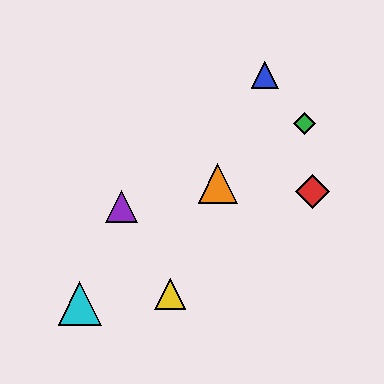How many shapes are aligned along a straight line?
3 shapes (the blue triangle, the yellow triangle, the orange triangle) are aligned along a straight line.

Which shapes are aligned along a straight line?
The blue triangle, the yellow triangle, the orange triangle are aligned along a straight line.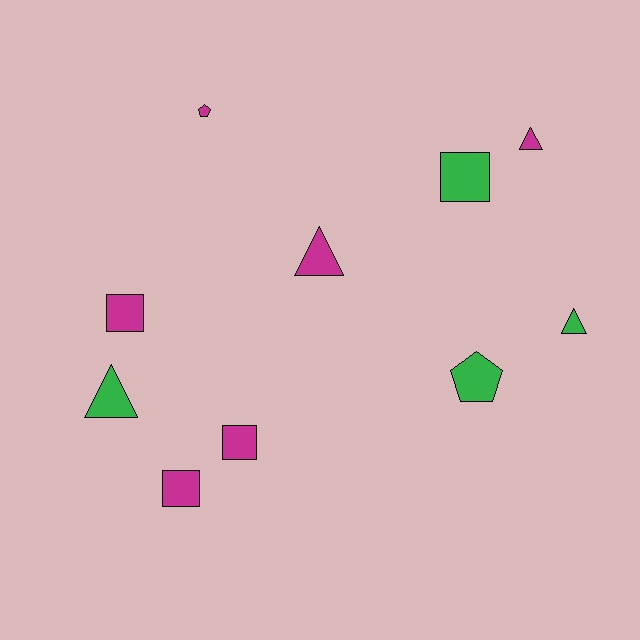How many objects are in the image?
There are 10 objects.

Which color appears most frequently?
Magenta, with 6 objects.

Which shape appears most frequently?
Square, with 4 objects.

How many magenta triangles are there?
There are 2 magenta triangles.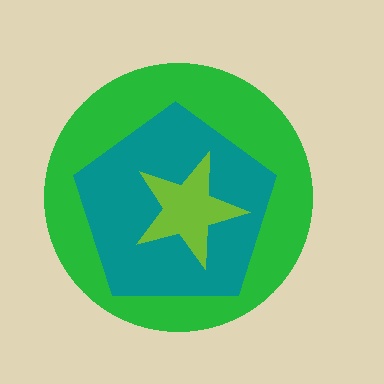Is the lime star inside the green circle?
Yes.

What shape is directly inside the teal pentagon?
The lime star.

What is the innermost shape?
The lime star.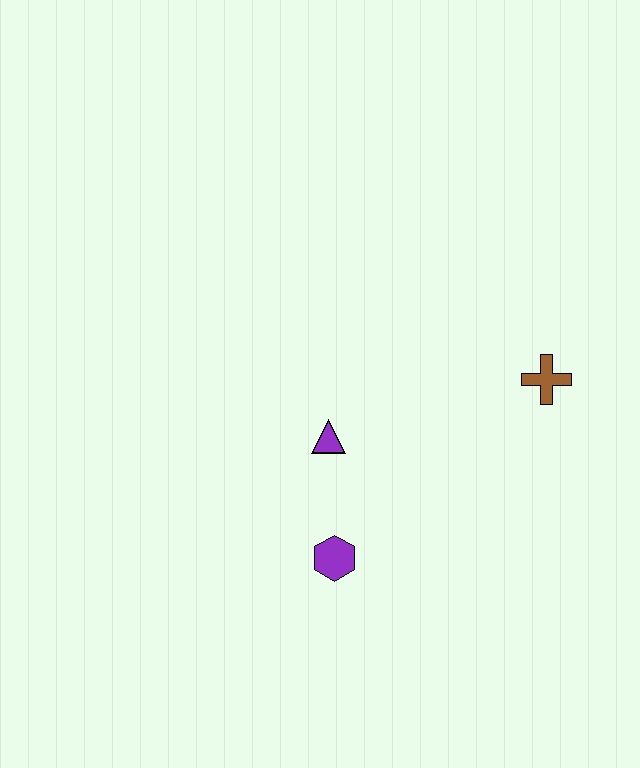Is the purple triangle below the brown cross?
Yes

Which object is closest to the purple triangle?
The purple hexagon is closest to the purple triangle.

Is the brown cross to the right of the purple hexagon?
Yes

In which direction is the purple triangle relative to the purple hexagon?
The purple triangle is above the purple hexagon.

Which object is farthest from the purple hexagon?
The brown cross is farthest from the purple hexagon.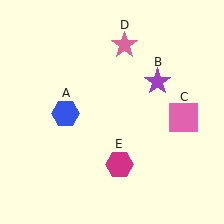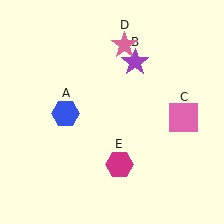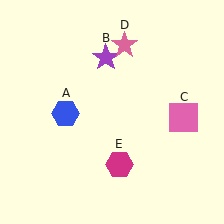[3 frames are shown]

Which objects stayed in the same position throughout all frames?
Blue hexagon (object A) and pink square (object C) and pink star (object D) and magenta hexagon (object E) remained stationary.